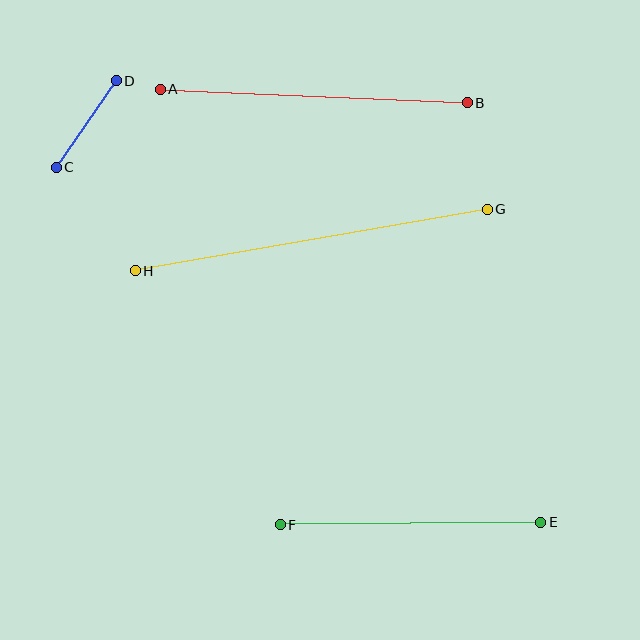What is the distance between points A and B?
The distance is approximately 307 pixels.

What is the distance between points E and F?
The distance is approximately 261 pixels.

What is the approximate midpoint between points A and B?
The midpoint is at approximately (314, 96) pixels.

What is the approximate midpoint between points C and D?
The midpoint is at approximately (86, 124) pixels.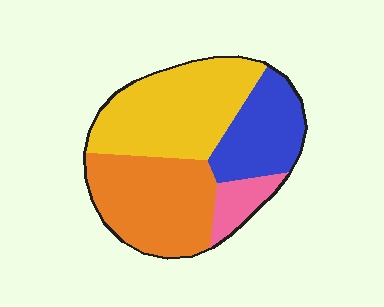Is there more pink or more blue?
Blue.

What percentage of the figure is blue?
Blue takes up about one fifth (1/5) of the figure.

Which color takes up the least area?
Pink, at roughly 10%.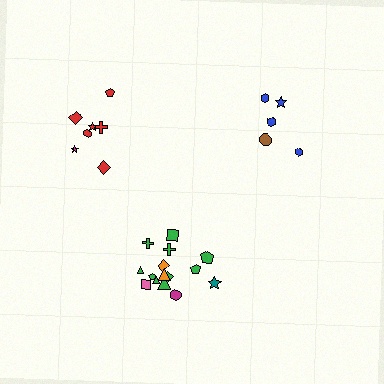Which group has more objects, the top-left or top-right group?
The top-left group.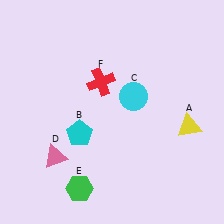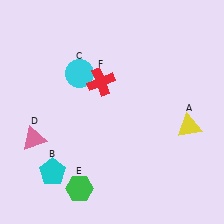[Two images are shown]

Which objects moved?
The objects that moved are: the cyan pentagon (B), the cyan circle (C), the pink triangle (D).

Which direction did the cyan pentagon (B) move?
The cyan pentagon (B) moved down.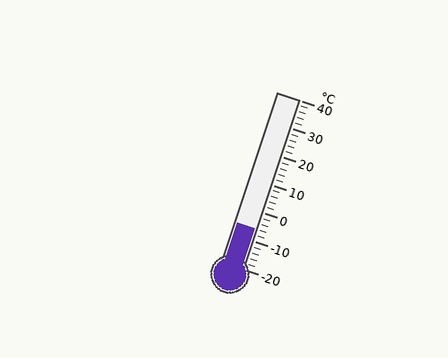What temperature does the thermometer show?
The thermometer shows approximately -6°C.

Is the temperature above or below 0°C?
The temperature is below 0°C.